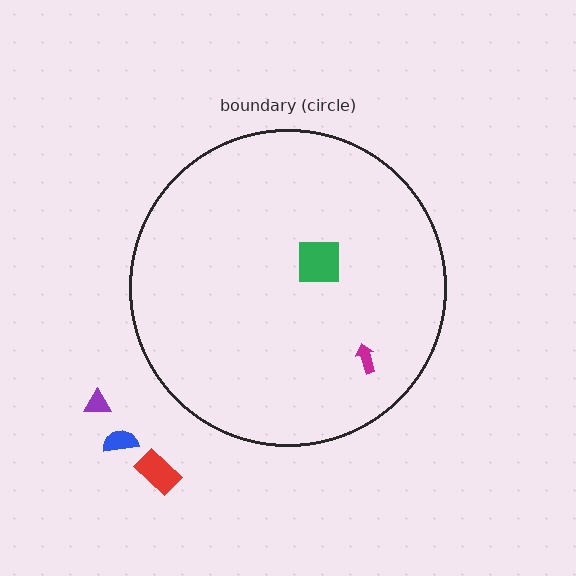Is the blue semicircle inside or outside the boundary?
Outside.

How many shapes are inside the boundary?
2 inside, 3 outside.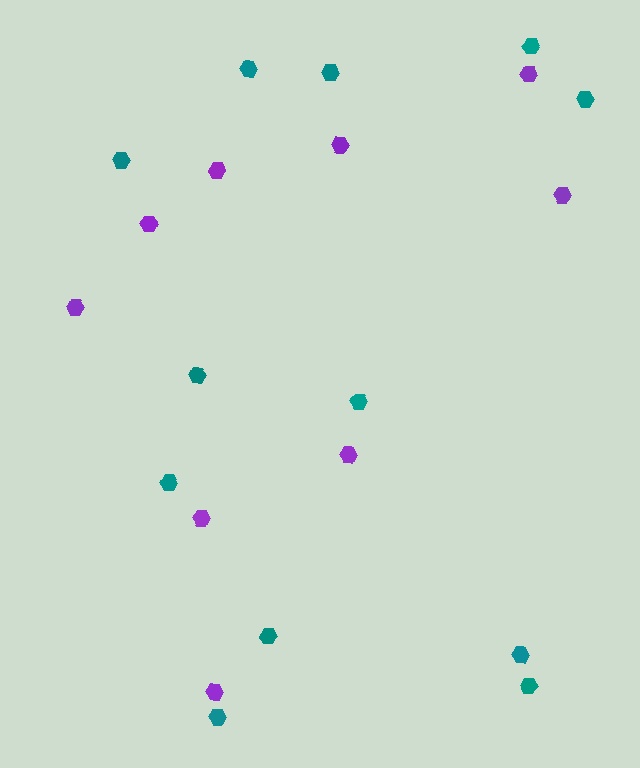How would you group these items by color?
There are 2 groups: one group of teal hexagons (12) and one group of purple hexagons (9).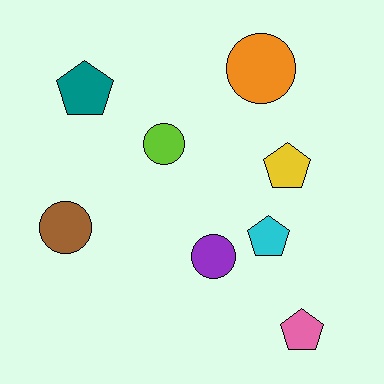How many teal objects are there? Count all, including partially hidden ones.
There is 1 teal object.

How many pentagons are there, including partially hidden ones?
There are 4 pentagons.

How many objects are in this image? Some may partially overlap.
There are 8 objects.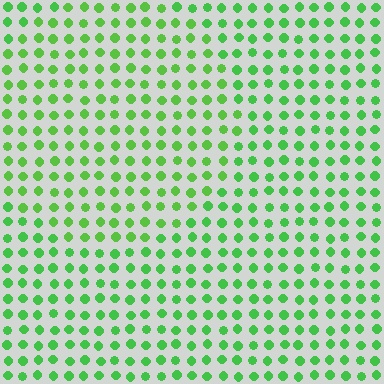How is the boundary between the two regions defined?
The boundary is defined purely by a slight shift in hue (about 14 degrees). Spacing, size, and orientation are identical on both sides.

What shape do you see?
I see a circle.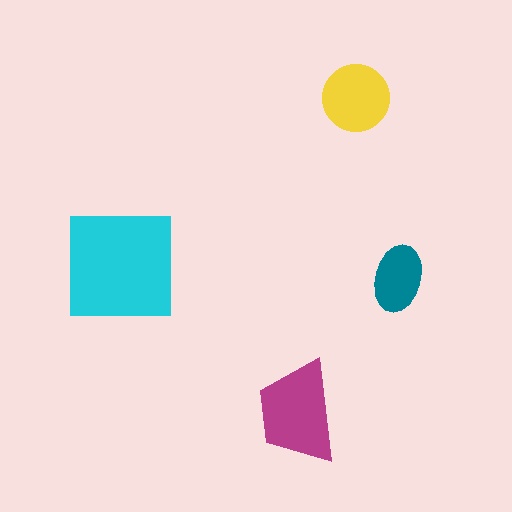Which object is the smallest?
The teal ellipse.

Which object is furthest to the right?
The teal ellipse is rightmost.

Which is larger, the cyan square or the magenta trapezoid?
The cyan square.